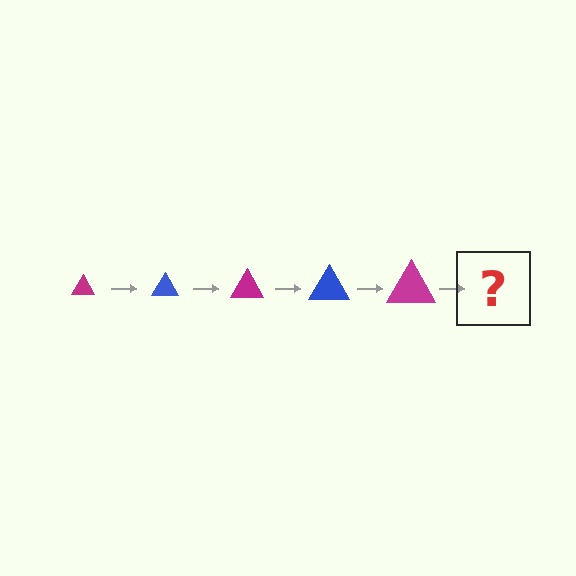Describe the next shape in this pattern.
It should be a blue triangle, larger than the previous one.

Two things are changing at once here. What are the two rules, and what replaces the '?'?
The two rules are that the triangle grows larger each step and the color cycles through magenta and blue. The '?' should be a blue triangle, larger than the previous one.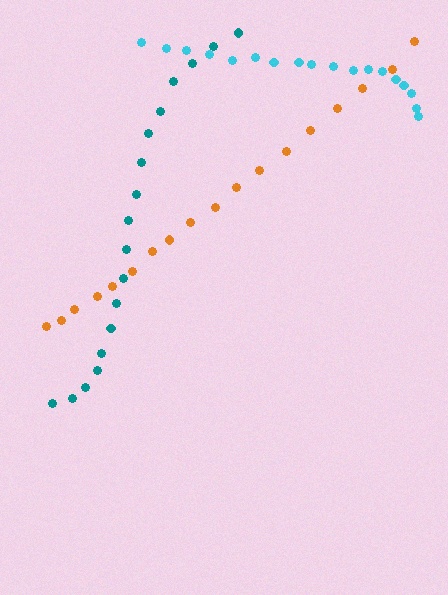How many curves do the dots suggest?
There are 3 distinct paths.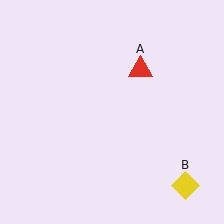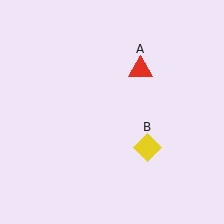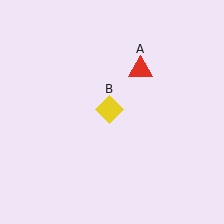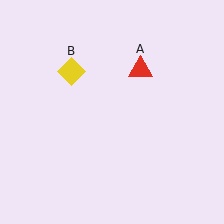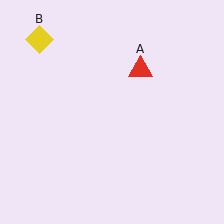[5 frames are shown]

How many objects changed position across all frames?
1 object changed position: yellow diamond (object B).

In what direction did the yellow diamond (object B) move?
The yellow diamond (object B) moved up and to the left.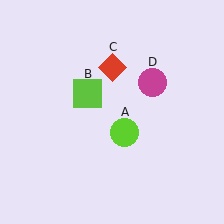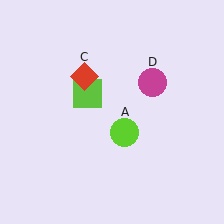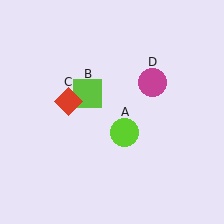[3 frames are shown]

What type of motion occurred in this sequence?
The red diamond (object C) rotated counterclockwise around the center of the scene.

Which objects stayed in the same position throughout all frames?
Lime circle (object A) and lime square (object B) and magenta circle (object D) remained stationary.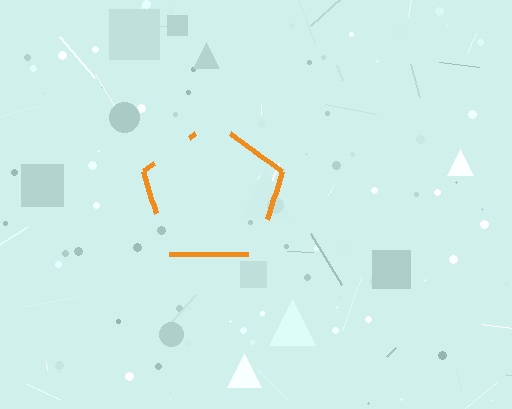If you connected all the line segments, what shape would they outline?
They would outline a pentagon.